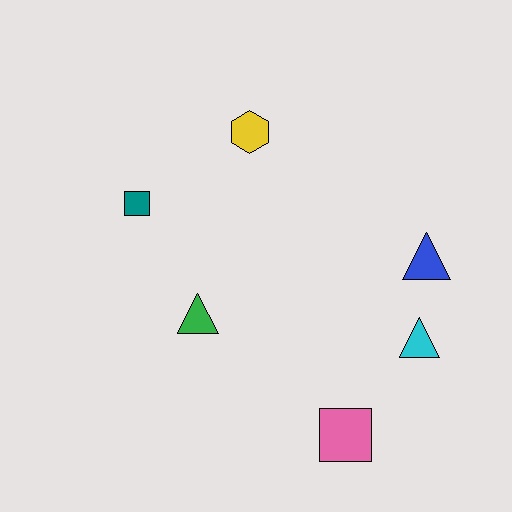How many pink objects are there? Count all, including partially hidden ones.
There is 1 pink object.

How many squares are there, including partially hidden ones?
There are 2 squares.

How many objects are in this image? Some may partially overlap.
There are 6 objects.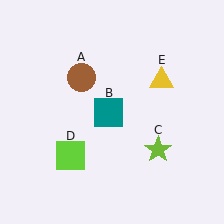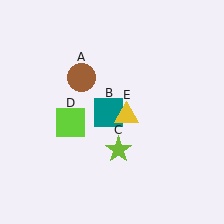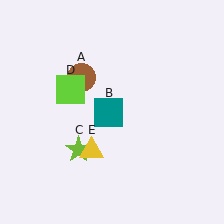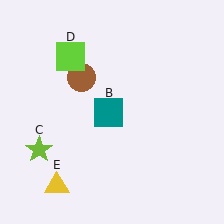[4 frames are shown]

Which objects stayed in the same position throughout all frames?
Brown circle (object A) and teal square (object B) remained stationary.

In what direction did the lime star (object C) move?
The lime star (object C) moved left.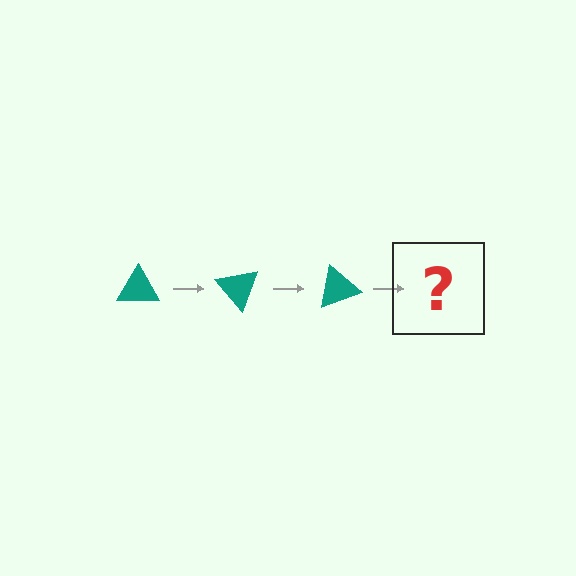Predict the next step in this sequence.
The next step is a teal triangle rotated 150 degrees.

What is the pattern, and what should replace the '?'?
The pattern is that the triangle rotates 50 degrees each step. The '?' should be a teal triangle rotated 150 degrees.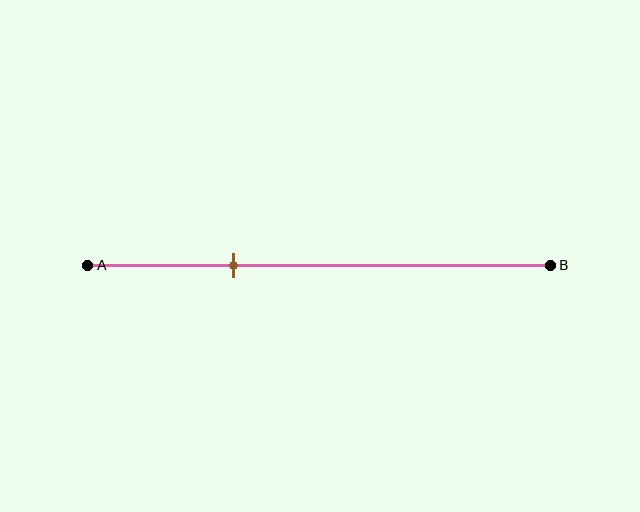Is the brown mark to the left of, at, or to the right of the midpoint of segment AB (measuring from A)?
The brown mark is to the left of the midpoint of segment AB.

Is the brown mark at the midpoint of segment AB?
No, the mark is at about 30% from A, not at the 50% midpoint.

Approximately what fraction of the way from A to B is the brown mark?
The brown mark is approximately 30% of the way from A to B.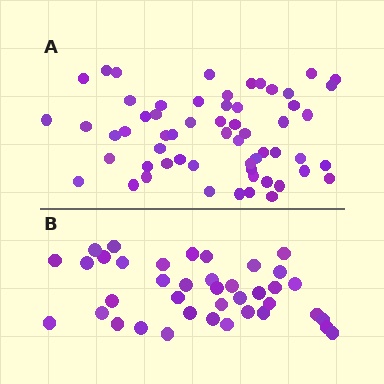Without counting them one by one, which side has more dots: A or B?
Region A (the top region) has more dots.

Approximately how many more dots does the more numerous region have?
Region A has approximately 20 more dots than region B.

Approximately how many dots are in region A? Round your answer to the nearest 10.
About 60 dots. (The exact count is 59, which rounds to 60.)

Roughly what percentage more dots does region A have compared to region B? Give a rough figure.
About 50% more.